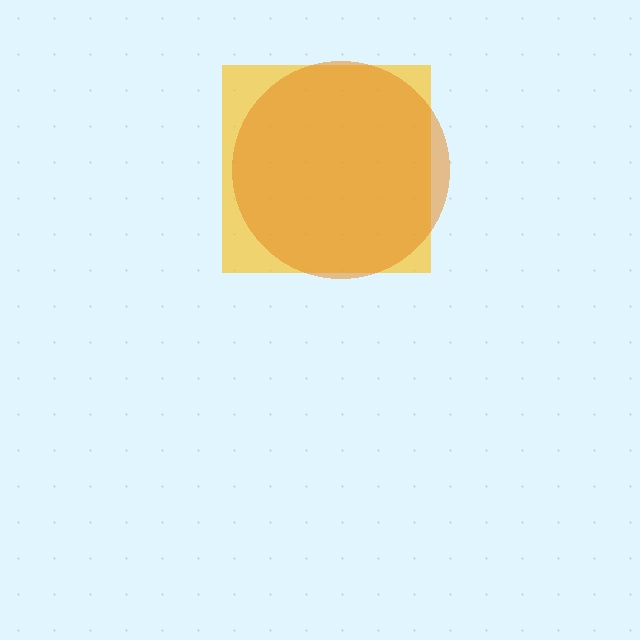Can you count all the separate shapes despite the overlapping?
Yes, there are 2 separate shapes.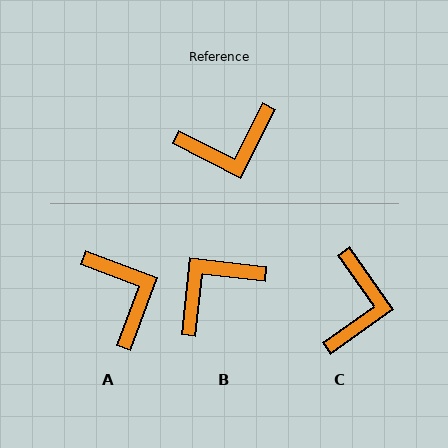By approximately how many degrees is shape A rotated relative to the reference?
Approximately 96 degrees counter-clockwise.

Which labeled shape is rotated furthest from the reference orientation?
B, about 159 degrees away.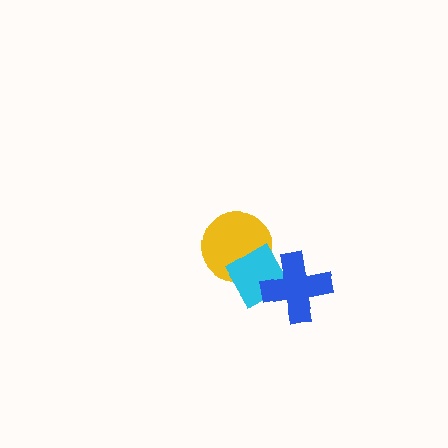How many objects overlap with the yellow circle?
1 object overlaps with the yellow circle.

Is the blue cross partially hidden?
No, no other shape covers it.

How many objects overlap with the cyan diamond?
2 objects overlap with the cyan diamond.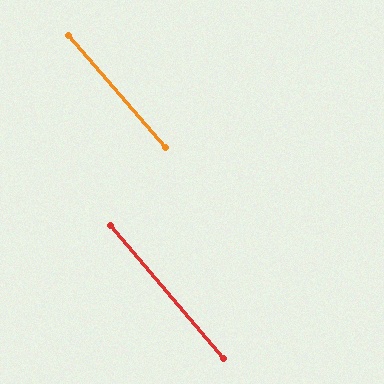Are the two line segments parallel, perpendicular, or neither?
Parallel — their directions differ by only 0.9°.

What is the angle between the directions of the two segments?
Approximately 1 degree.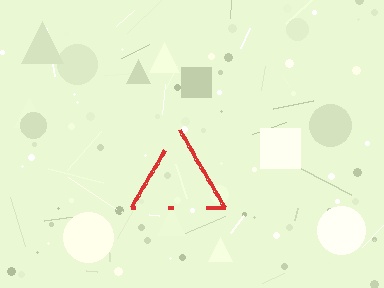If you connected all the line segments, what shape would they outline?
They would outline a triangle.